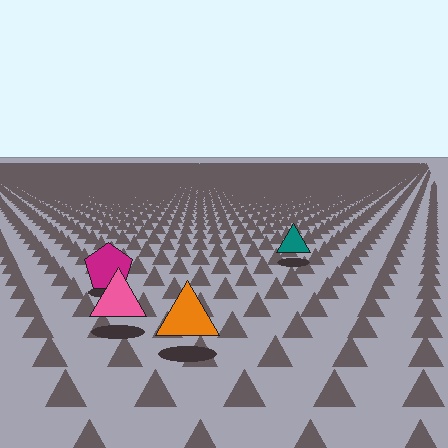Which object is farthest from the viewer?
The teal triangle is farthest from the viewer. It appears smaller and the ground texture around it is denser.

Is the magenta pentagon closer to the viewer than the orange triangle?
No. The orange triangle is closer — you can tell from the texture gradient: the ground texture is coarser near it.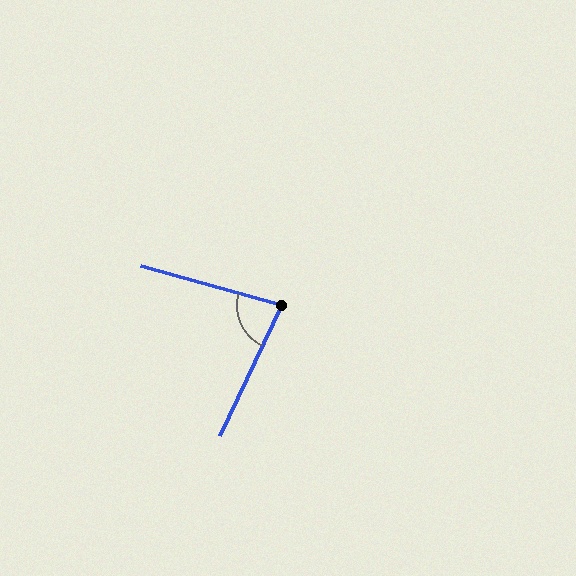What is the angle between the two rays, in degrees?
Approximately 80 degrees.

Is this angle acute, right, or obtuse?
It is acute.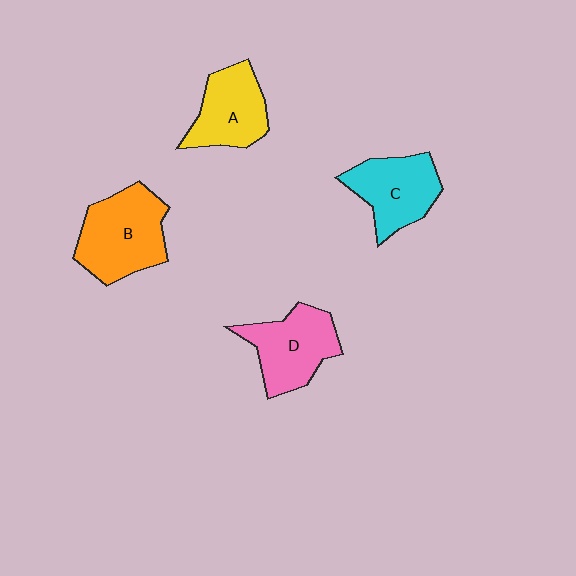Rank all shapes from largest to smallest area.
From largest to smallest: B (orange), D (pink), C (cyan), A (yellow).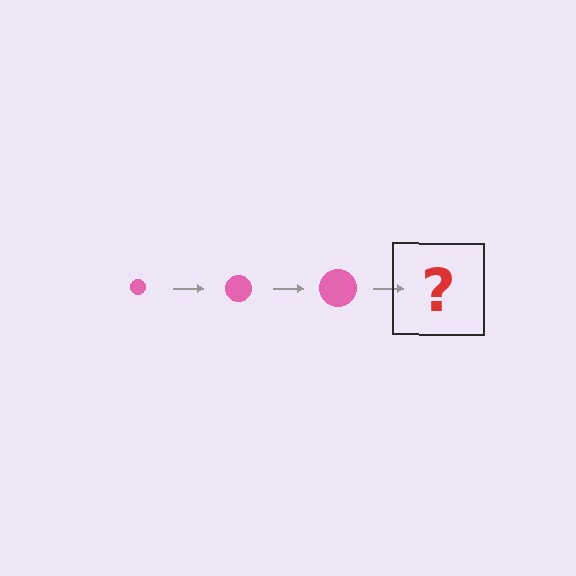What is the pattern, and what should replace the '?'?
The pattern is that the circle gets progressively larger each step. The '?' should be a pink circle, larger than the previous one.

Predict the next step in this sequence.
The next step is a pink circle, larger than the previous one.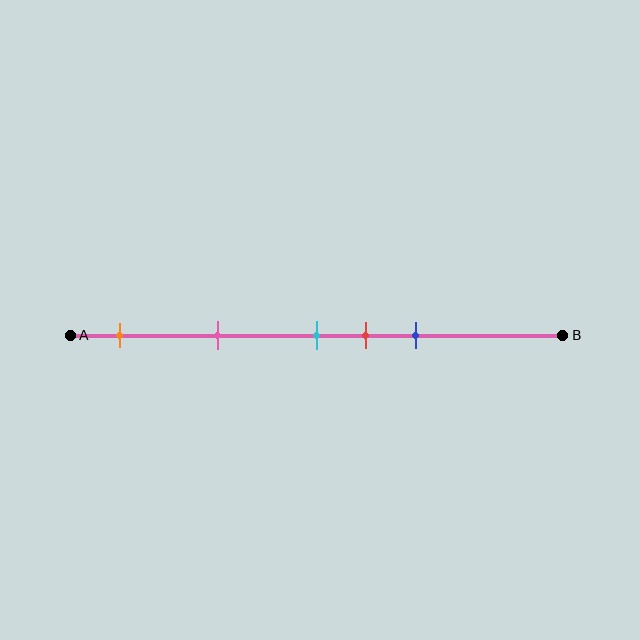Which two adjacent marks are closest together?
The cyan and red marks are the closest adjacent pair.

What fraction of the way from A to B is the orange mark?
The orange mark is approximately 10% (0.1) of the way from A to B.